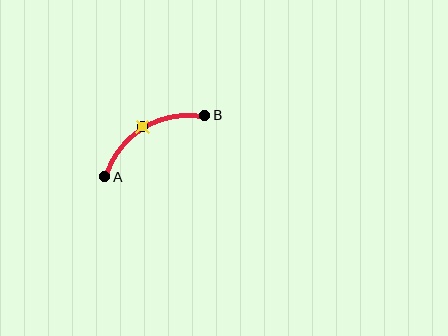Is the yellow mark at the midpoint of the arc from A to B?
Yes. The yellow mark lies on the arc at equal arc-length from both A and B — it is the arc midpoint.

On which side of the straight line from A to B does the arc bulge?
The arc bulges above the straight line connecting A and B.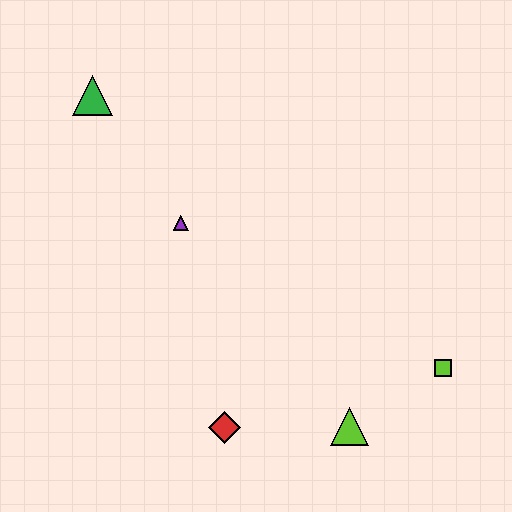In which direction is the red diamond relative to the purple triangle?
The red diamond is below the purple triangle.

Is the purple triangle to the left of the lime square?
Yes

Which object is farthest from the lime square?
The green triangle is farthest from the lime square.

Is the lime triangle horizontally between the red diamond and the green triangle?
No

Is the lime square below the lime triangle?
No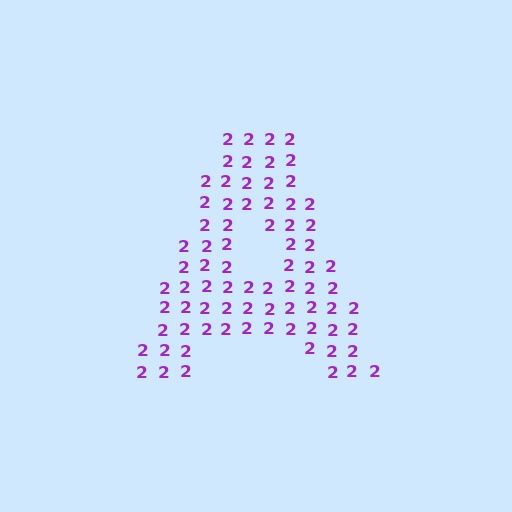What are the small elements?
The small elements are digit 2's.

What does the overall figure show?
The overall figure shows the letter A.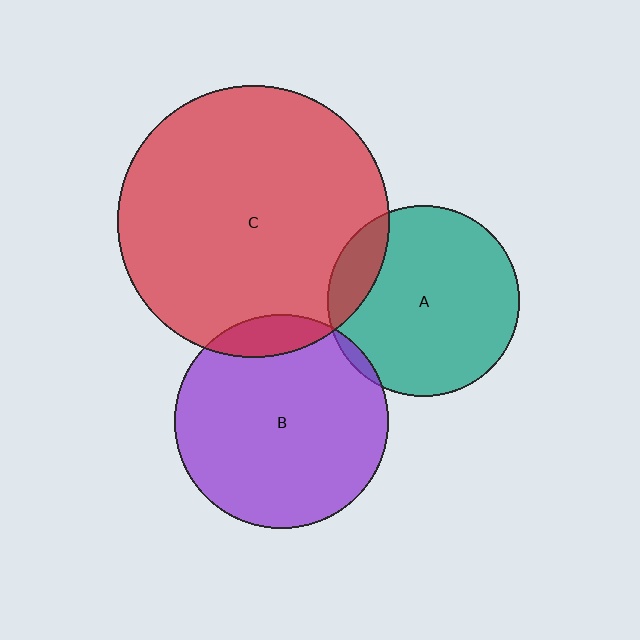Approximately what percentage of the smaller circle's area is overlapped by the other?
Approximately 15%.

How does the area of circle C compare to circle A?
Approximately 2.0 times.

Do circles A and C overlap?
Yes.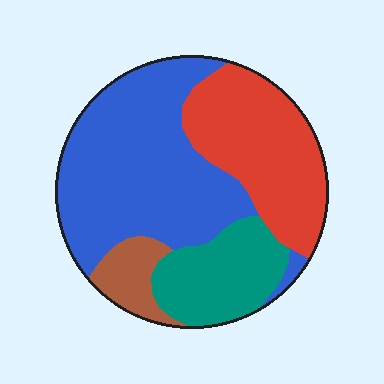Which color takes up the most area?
Blue, at roughly 45%.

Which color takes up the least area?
Brown, at roughly 10%.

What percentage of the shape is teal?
Teal covers about 20% of the shape.